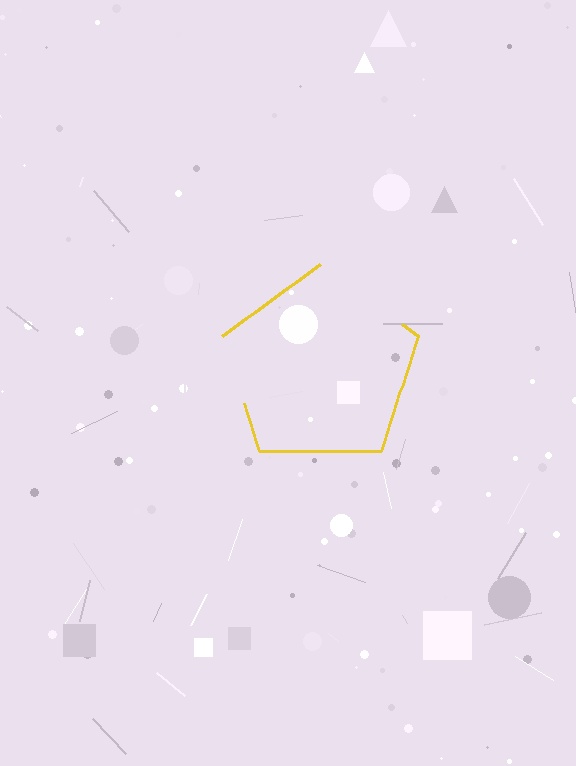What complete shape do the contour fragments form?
The contour fragments form a pentagon.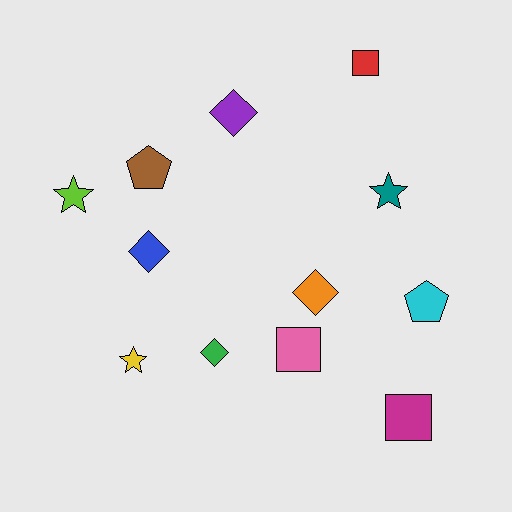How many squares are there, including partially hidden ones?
There are 3 squares.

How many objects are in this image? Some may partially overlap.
There are 12 objects.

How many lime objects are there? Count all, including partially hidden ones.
There is 1 lime object.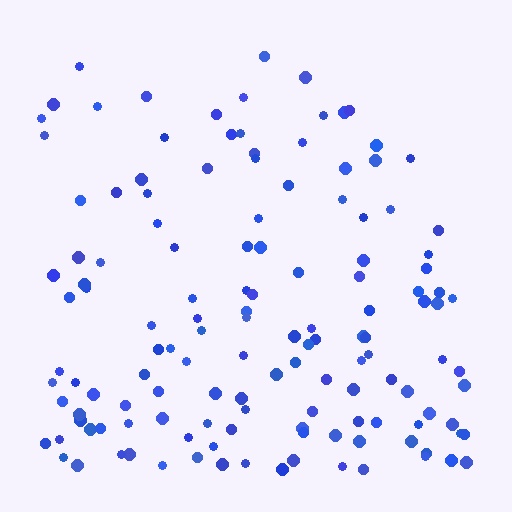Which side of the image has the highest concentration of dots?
The bottom.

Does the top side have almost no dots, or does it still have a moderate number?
Still a moderate number, just noticeably fewer than the bottom.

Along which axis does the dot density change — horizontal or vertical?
Vertical.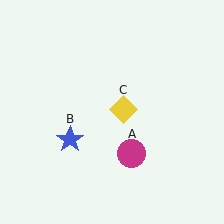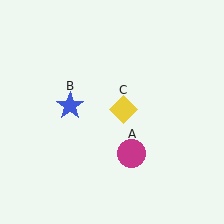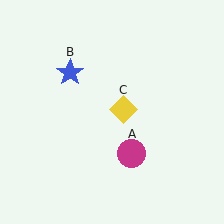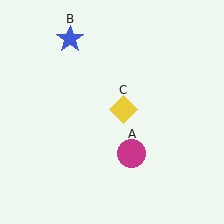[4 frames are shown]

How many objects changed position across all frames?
1 object changed position: blue star (object B).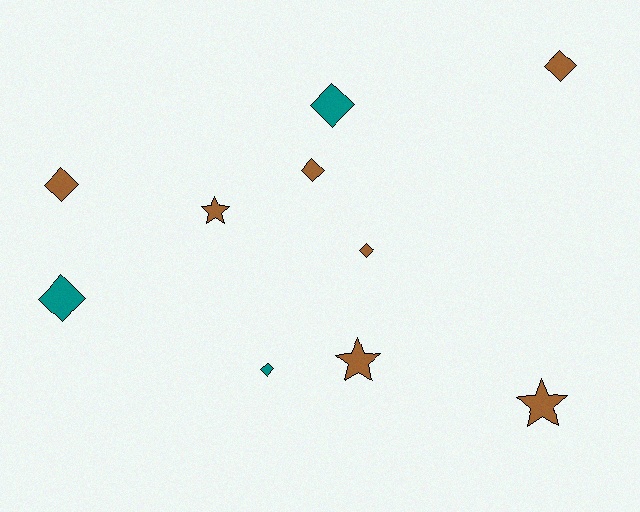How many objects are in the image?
There are 10 objects.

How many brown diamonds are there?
There are 4 brown diamonds.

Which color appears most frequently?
Brown, with 7 objects.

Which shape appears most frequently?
Diamond, with 7 objects.